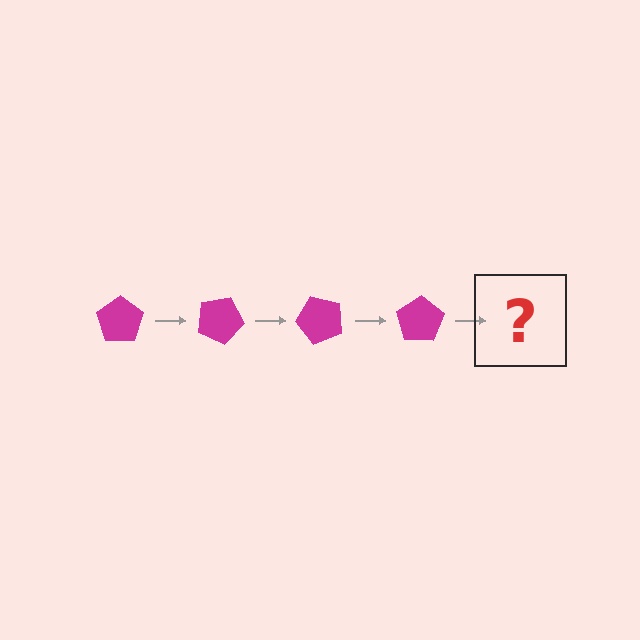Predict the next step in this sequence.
The next step is a magenta pentagon rotated 100 degrees.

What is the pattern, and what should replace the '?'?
The pattern is that the pentagon rotates 25 degrees each step. The '?' should be a magenta pentagon rotated 100 degrees.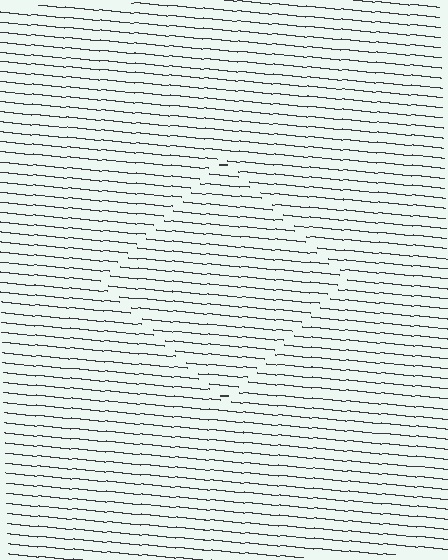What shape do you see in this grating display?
An illusory square. The interior of the shape contains the same grating, shifted by half a period — the contour is defined by the phase discontinuity where line-ends from the inner and outer gratings abut.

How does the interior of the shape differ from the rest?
The interior of the shape contains the same grating, shifted by half a period — the contour is defined by the phase discontinuity where line-ends from the inner and outer gratings abut.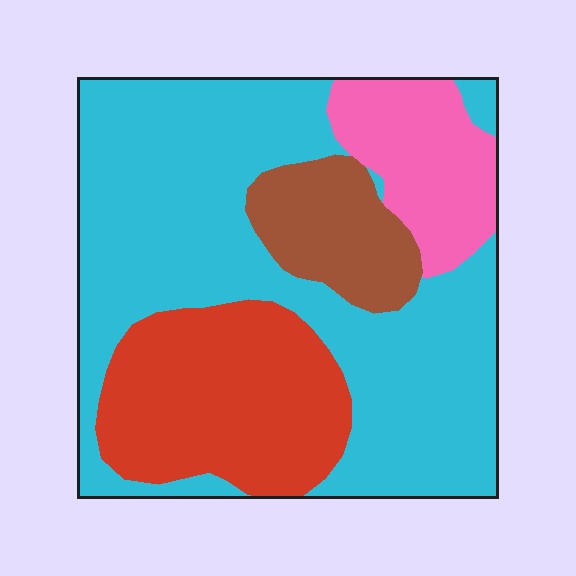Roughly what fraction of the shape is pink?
Pink takes up less than a sixth of the shape.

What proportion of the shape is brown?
Brown covers roughly 10% of the shape.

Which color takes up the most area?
Cyan, at roughly 55%.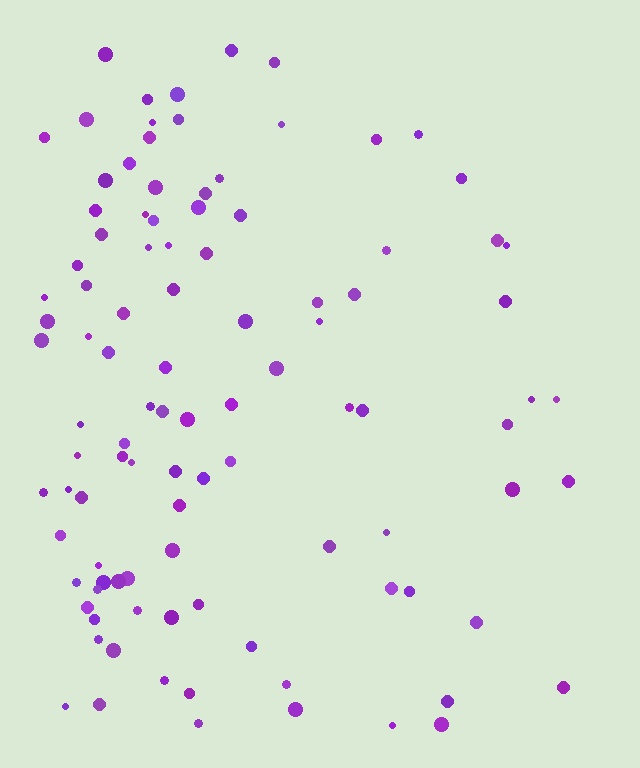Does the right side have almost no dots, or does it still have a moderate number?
Still a moderate number, just noticeably fewer than the left.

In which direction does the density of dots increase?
From right to left, with the left side densest.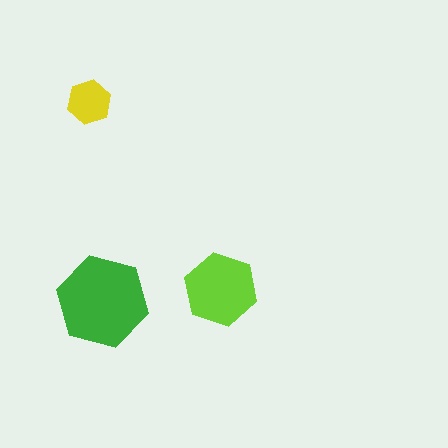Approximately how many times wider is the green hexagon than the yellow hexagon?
About 2 times wider.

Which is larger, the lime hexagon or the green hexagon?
The green one.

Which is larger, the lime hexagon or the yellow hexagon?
The lime one.